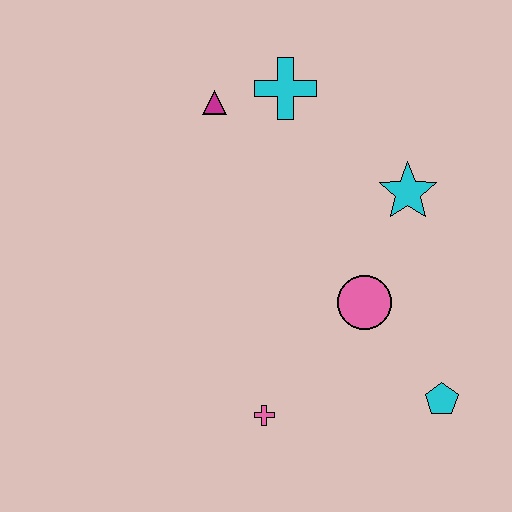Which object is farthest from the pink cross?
The cyan cross is farthest from the pink cross.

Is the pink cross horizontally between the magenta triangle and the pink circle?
Yes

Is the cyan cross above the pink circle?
Yes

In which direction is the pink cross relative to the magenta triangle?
The pink cross is below the magenta triangle.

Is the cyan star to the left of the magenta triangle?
No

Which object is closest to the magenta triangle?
The cyan cross is closest to the magenta triangle.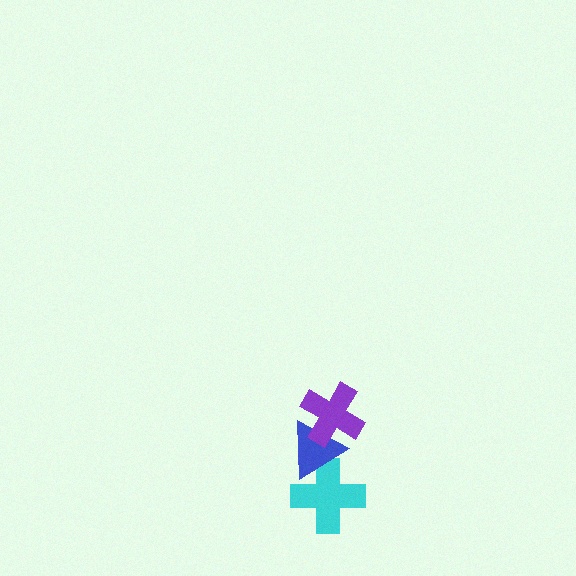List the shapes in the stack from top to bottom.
From top to bottom: the purple cross, the blue triangle, the cyan cross.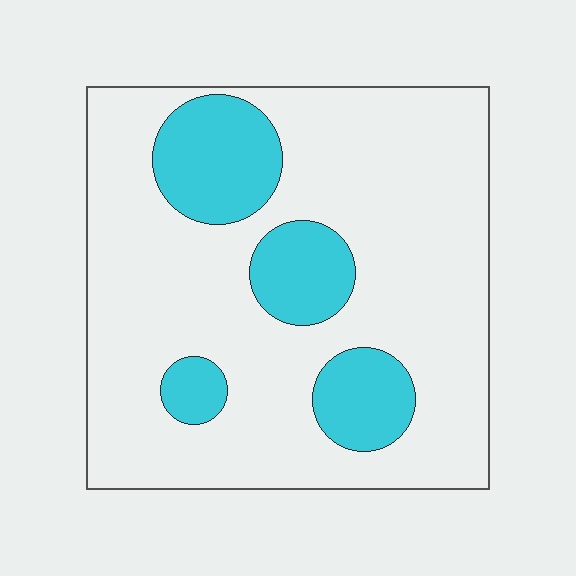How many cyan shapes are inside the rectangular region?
4.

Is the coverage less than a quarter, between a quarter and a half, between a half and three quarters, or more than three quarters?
Less than a quarter.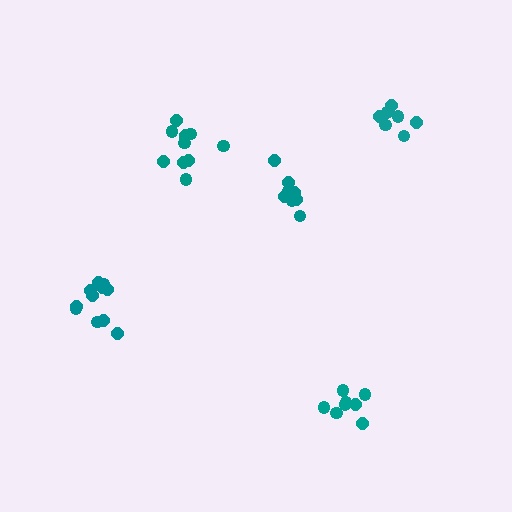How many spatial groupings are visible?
There are 5 spatial groupings.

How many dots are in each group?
Group 1: 11 dots, Group 2: 8 dots, Group 3: 11 dots, Group 4: 8 dots, Group 5: 7 dots (45 total).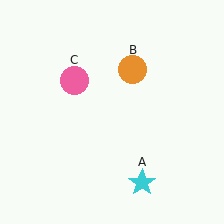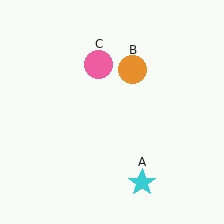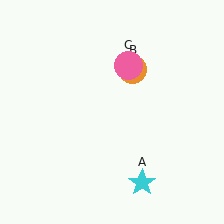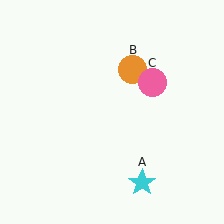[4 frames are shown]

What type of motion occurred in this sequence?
The pink circle (object C) rotated clockwise around the center of the scene.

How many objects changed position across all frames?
1 object changed position: pink circle (object C).